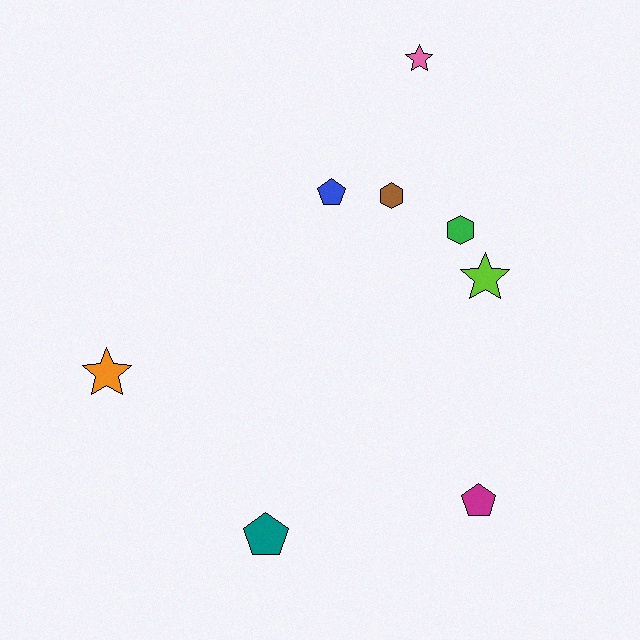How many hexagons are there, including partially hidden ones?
There are 2 hexagons.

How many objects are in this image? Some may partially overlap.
There are 8 objects.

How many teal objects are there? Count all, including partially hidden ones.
There is 1 teal object.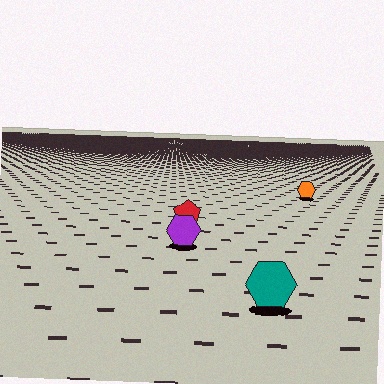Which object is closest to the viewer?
The teal hexagon is closest. The texture marks near it are larger and more spread out.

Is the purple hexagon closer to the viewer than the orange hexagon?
Yes. The purple hexagon is closer — you can tell from the texture gradient: the ground texture is coarser near it.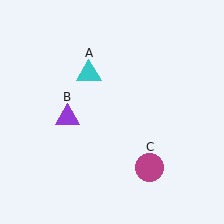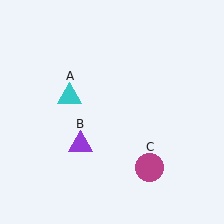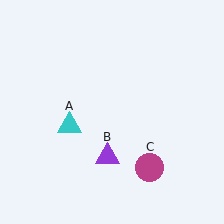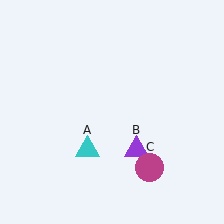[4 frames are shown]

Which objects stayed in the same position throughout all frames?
Magenta circle (object C) remained stationary.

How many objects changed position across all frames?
2 objects changed position: cyan triangle (object A), purple triangle (object B).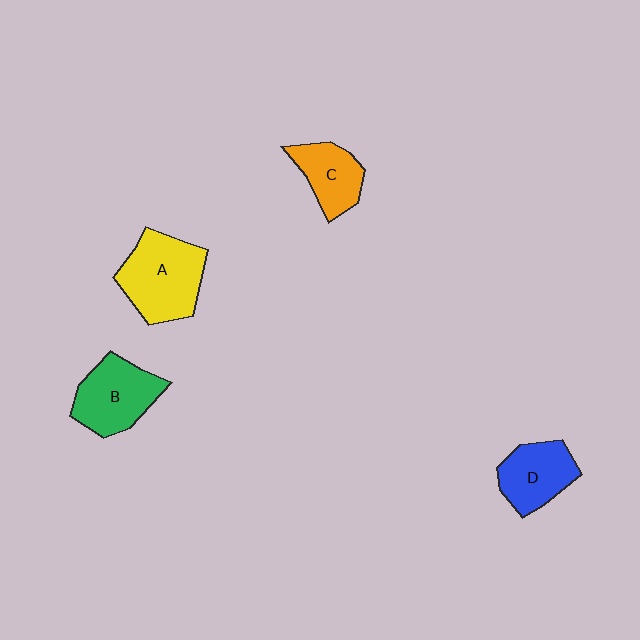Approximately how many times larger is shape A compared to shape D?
Approximately 1.4 times.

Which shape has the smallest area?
Shape C (orange).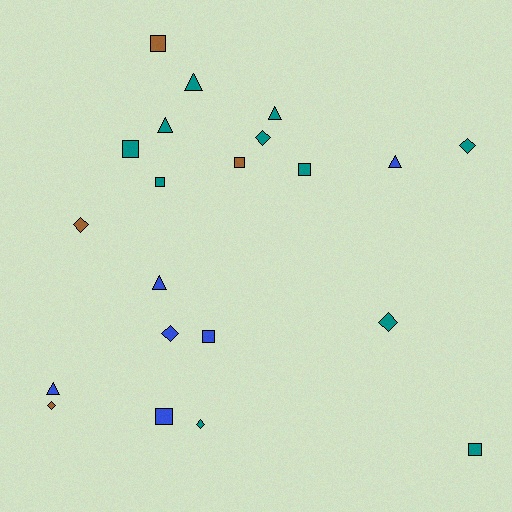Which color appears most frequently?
Teal, with 11 objects.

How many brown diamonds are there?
There are 2 brown diamonds.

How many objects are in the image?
There are 21 objects.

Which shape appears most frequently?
Square, with 8 objects.